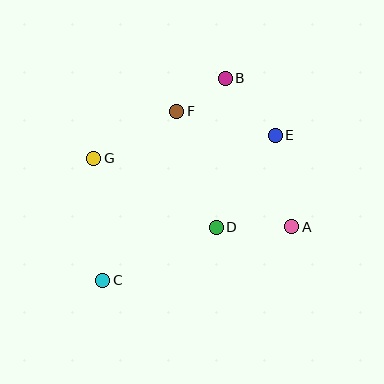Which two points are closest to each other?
Points B and F are closest to each other.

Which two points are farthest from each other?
Points B and C are farthest from each other.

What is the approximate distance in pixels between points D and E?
The distance between D and E is approximately 109 pixels.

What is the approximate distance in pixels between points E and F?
The distance between E and F is approximately 101 pixels.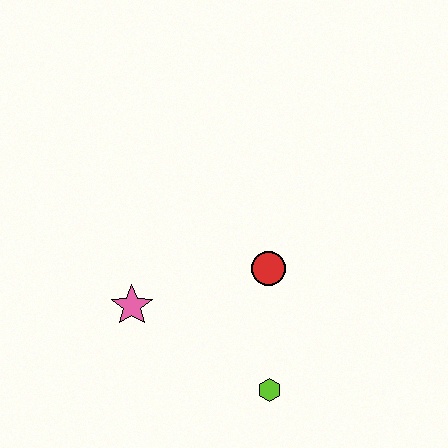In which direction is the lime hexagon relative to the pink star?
The lime hexagon is to the right of the pink star.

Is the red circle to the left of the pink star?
No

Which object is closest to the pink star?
The red circle is closest to the pink star.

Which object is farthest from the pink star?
The lime hexagon is farthest from the pink star.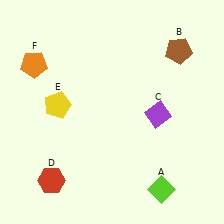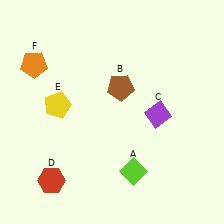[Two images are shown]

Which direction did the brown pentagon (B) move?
The brown pentagon (B) moved left.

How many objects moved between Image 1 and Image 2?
2 objects moved between the two images.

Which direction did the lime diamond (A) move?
The lime diamond (A) moved left.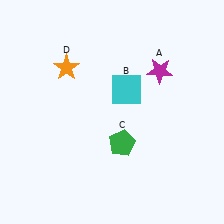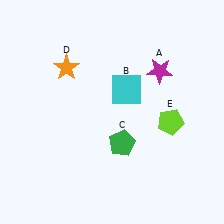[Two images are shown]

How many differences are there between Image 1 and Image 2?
There is 1 difference between the two images.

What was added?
A lime pentagon (E) was added in Image 2.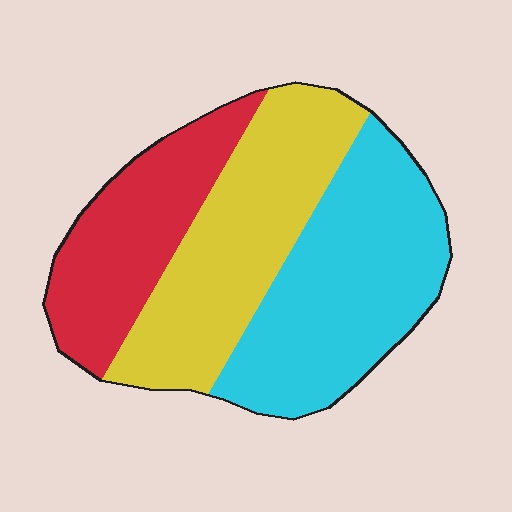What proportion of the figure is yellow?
Yellow takes up about one third (1/3) of the figure.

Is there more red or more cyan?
Cyan.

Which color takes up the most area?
Cyan, at roughly 40%.